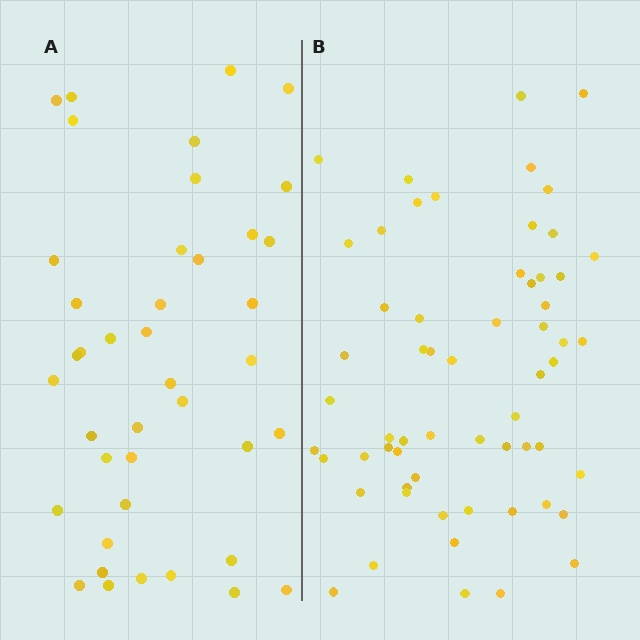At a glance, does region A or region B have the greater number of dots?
Region B (the right region) has more dots.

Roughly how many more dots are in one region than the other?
Region B has approximately 20 more dots than region A.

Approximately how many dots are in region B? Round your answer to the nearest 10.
About 60 dots.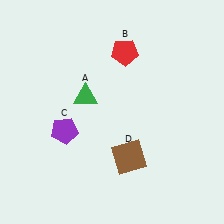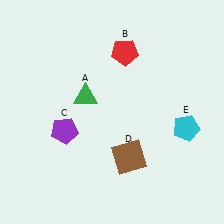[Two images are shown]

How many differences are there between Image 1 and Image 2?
There is 1 difference between the two images.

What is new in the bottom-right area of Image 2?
A cyan pentagon (E) was added in the bottom-right area of Image 2.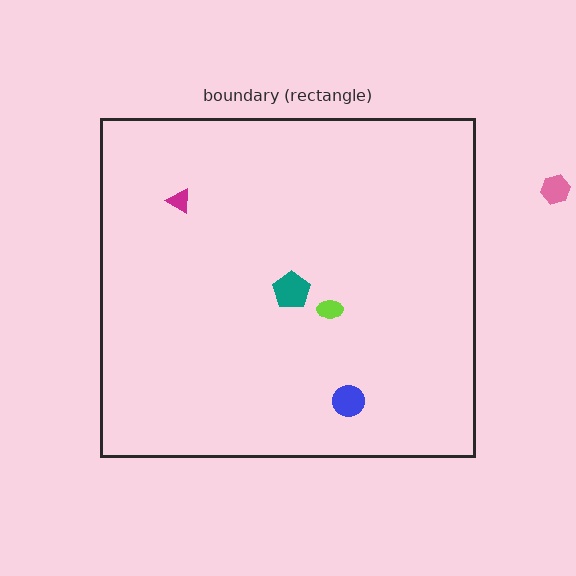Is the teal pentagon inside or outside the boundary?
Inside.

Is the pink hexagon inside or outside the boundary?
Outside.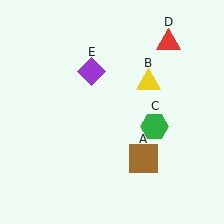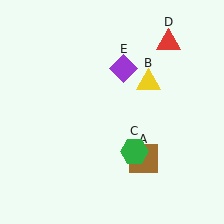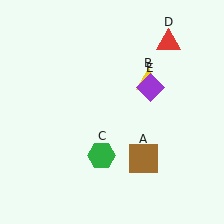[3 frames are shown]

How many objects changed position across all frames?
2 objects changed position: green hexagon (object C), purple diamond (object E).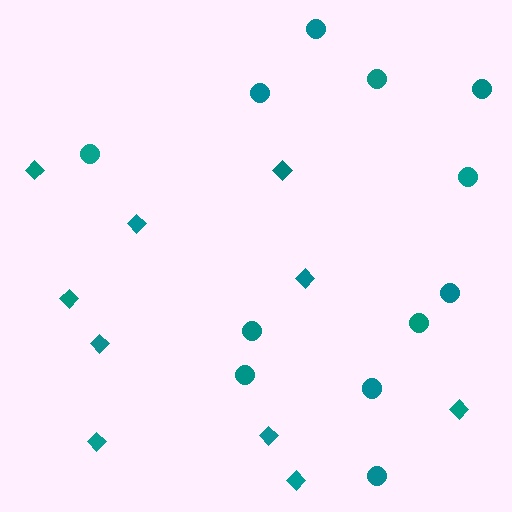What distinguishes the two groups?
There are 2 groups: one group of diamonds (10) and one group of circles (12).